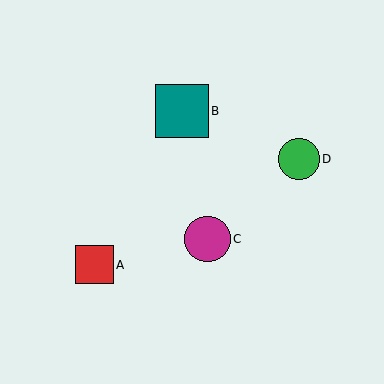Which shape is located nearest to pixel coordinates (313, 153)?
The green circle (labeled D) at (299, 159) is nearest to that location.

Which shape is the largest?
The teal square (labeled B) is the largest.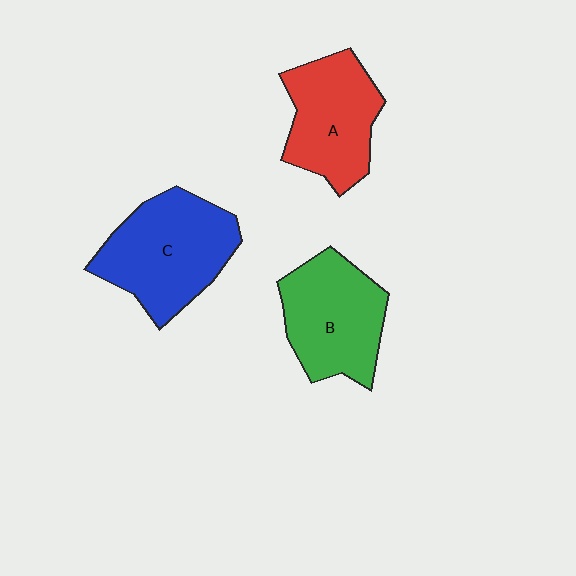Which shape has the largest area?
Shape C (blue).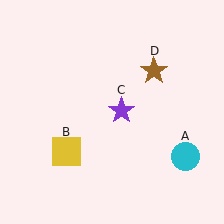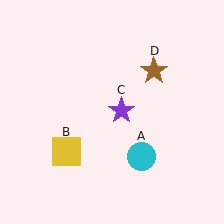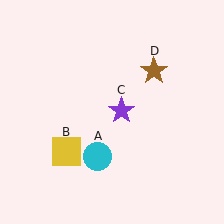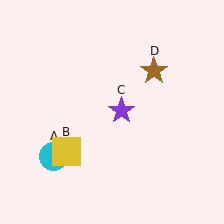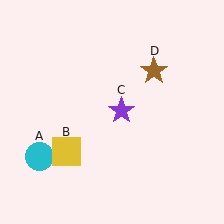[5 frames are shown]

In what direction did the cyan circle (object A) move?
The cyan circle (object A) moved left.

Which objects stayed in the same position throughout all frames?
Yellow square (object B) and purple star (object C) and brown star (object D) remained stationary.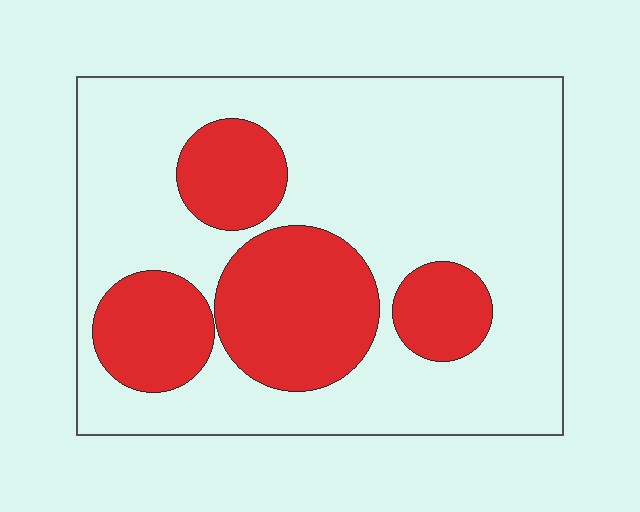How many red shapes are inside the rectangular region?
4.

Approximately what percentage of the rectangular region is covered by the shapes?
Approximately 30%.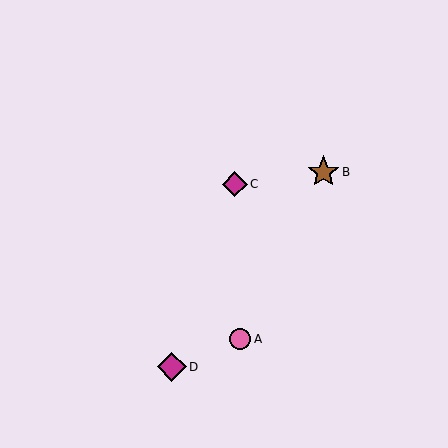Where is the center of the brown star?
The center of the brown star is at (323, 172).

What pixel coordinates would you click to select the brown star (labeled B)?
Click at (323, 172) to select the brown star B.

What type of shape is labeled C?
Shape C is a magenta diamond.